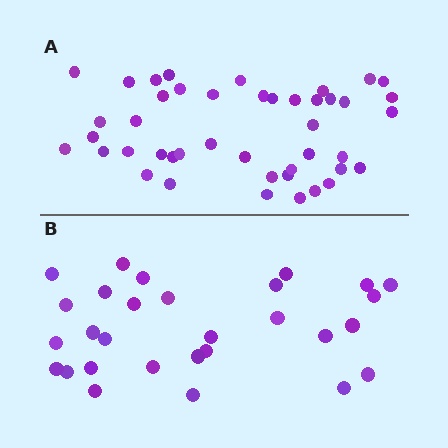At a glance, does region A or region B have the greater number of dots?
Region A (the top region) has more dots.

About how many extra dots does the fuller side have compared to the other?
Region A has approximately 15 more dots than region B.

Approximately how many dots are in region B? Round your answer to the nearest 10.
About 30 dots. (The exact count is 29, which rounds to 30.)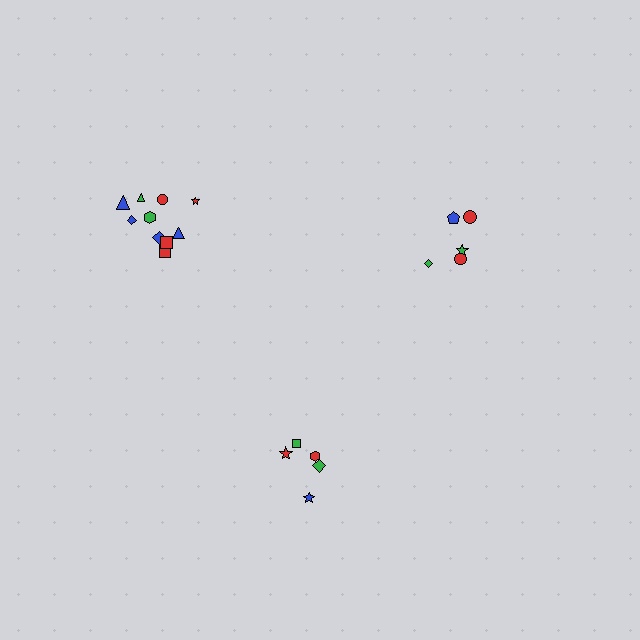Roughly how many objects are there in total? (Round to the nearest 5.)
Roughly 20 objects in total.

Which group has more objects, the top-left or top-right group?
The top-left group.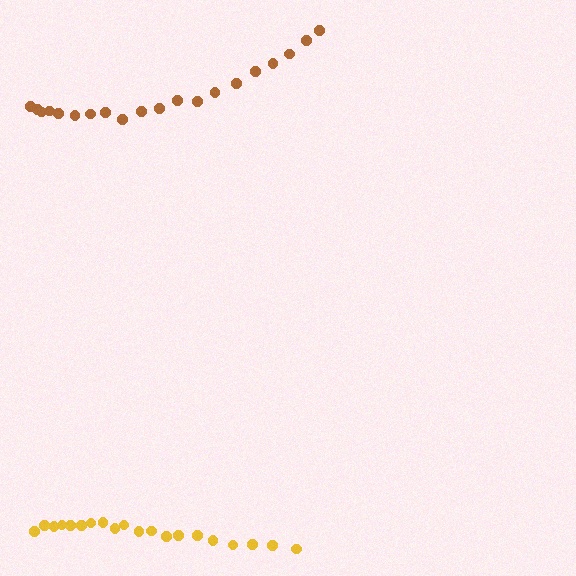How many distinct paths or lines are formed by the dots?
There are 2 distinct paths.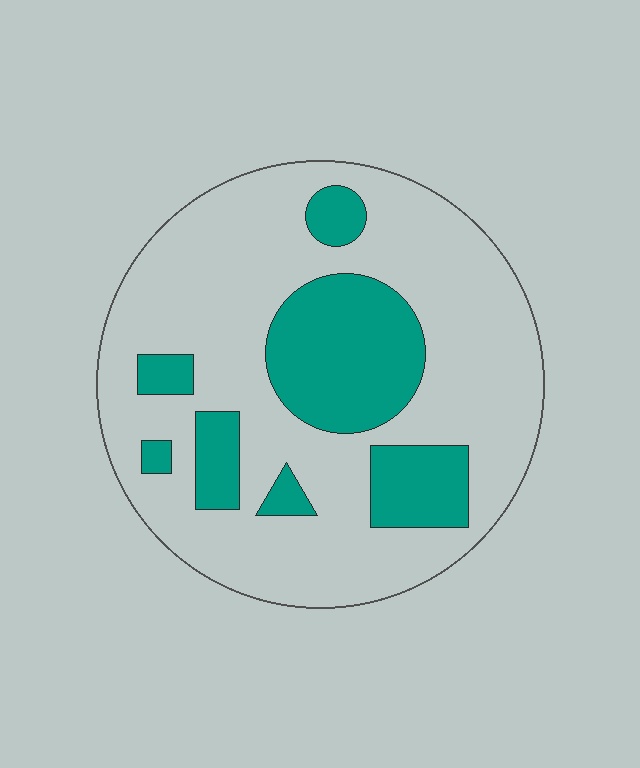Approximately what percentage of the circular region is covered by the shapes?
Approximately 25%.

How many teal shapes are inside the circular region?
7.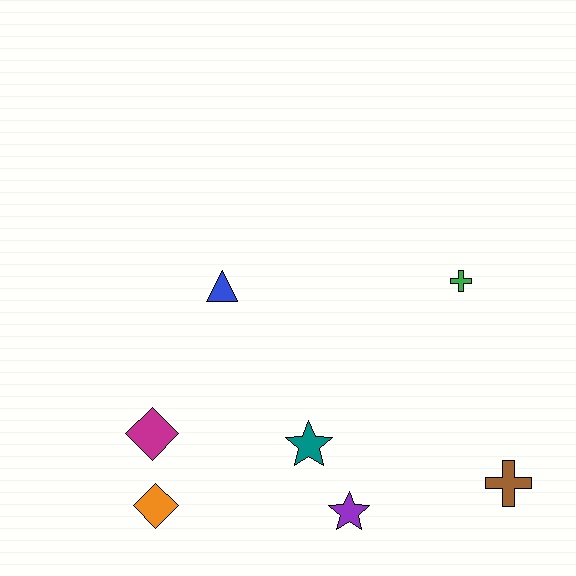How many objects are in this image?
There are 7 objects.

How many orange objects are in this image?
There is 1 orange object.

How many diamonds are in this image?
There are 2 diamonds.